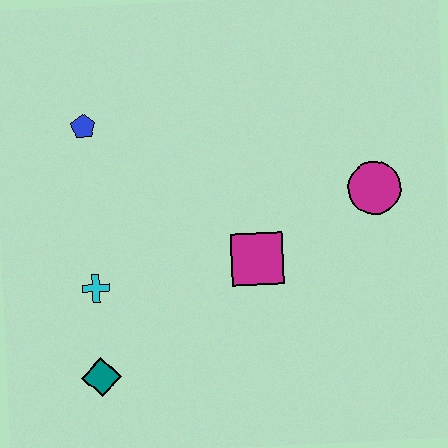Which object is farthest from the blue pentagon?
The magenta circle is farthest from the blue pentagon.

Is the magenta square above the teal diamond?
Yes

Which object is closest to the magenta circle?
The magenta square is closest to the magenta circle.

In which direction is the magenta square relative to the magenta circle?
The magenta square is to the left of the magenta circle.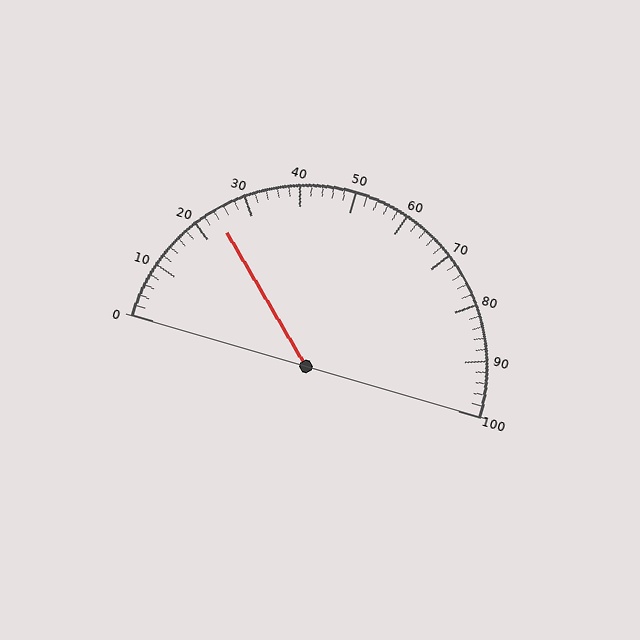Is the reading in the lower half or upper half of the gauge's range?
The reading is in the lower half of the range (0 to 100).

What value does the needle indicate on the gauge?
The needle indicates approximately 24.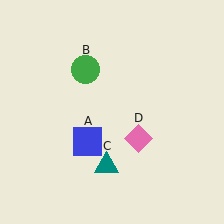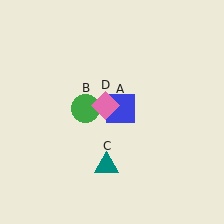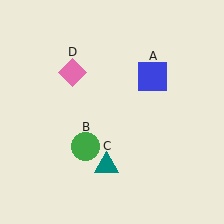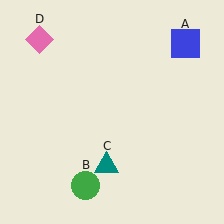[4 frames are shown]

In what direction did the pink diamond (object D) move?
The pink diamond (object D) moved up and to the left.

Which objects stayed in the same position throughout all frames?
Teal triangle (object C) remained stationary.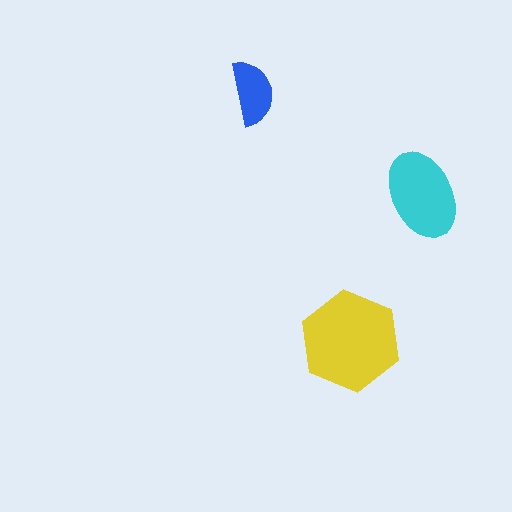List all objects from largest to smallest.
The yellow hexagon, the cyan ellipse, the blue semicircle.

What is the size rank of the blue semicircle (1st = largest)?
3rd.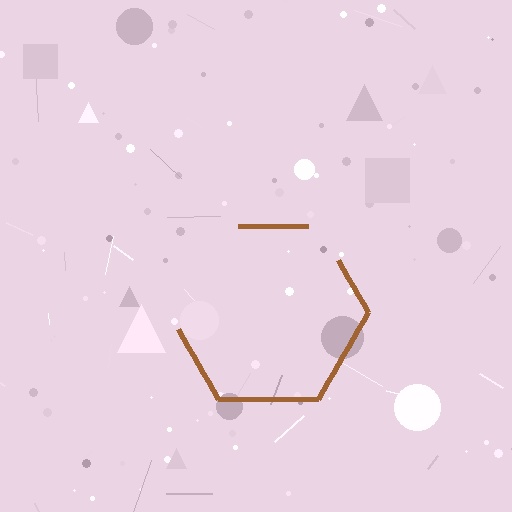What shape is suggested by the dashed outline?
The dashed outline suggests a hexagon.